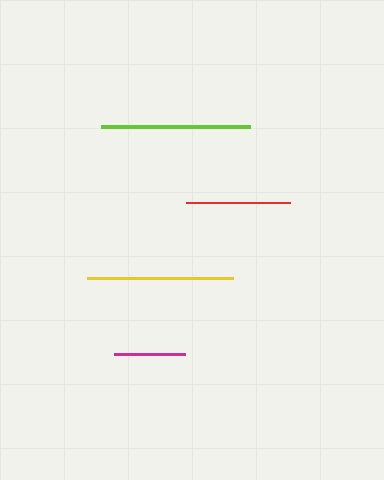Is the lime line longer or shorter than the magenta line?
The lime line is longer than the magenta line.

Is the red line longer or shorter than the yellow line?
The yellow line is longer than the red line.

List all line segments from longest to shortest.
From longest to shortest: lime, yellow, red, magenta.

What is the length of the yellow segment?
The yellow segment is approximately 145 pixels long.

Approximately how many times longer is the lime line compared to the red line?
The lime line is approximately 1.4 times the length of the red line.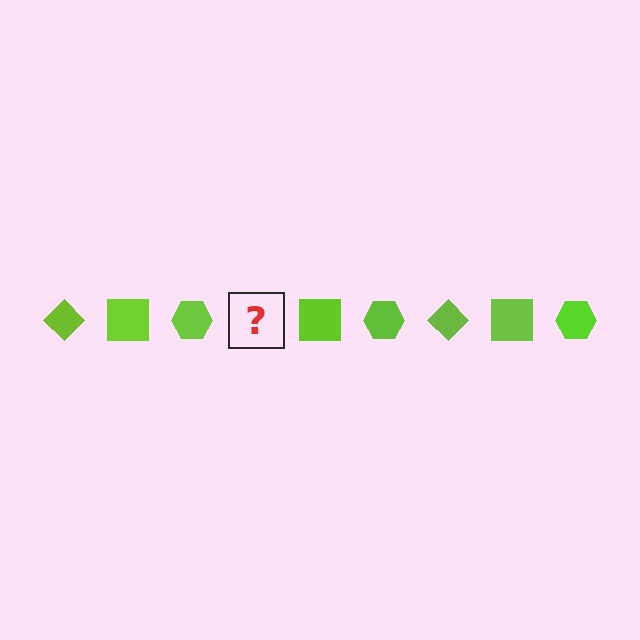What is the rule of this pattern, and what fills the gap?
The rule is that the pattern cycles through diamond, square, hexagon shapes in lime. The gap should be filled with a lime diamond.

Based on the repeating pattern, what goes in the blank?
The blank should be a lime diamond.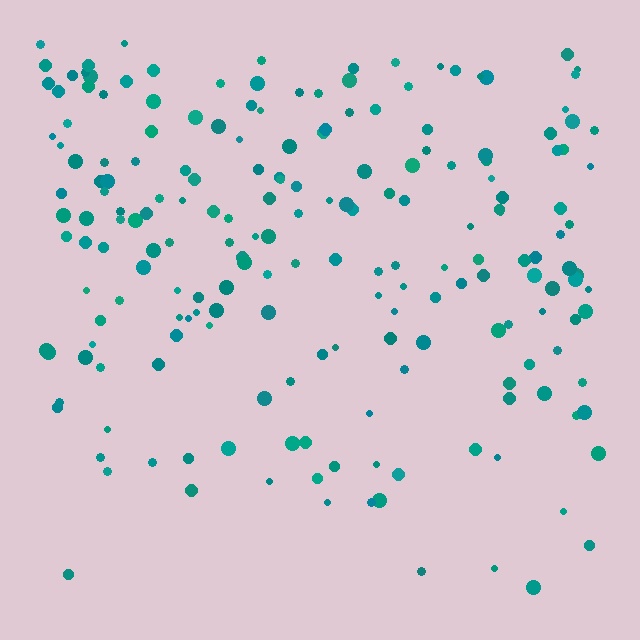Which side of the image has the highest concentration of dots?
The top.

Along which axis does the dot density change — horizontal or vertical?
Vertical.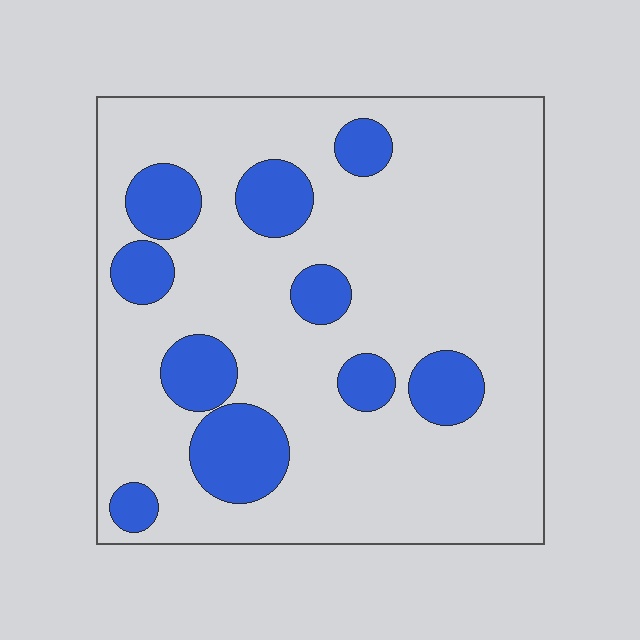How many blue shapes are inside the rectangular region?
10.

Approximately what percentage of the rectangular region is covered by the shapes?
Approximately 20%.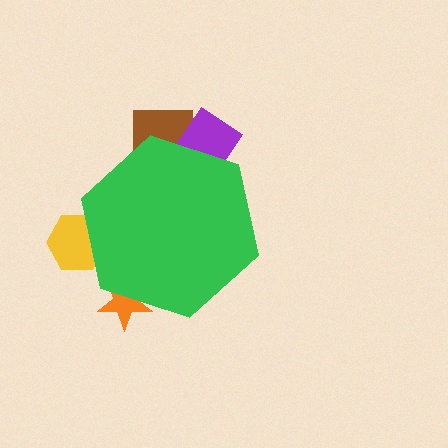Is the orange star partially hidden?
Yes, the orange star is partially hidden behind the green hexagon.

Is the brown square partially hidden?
Yes, the brown square is partially hidden behind the green hexagon.